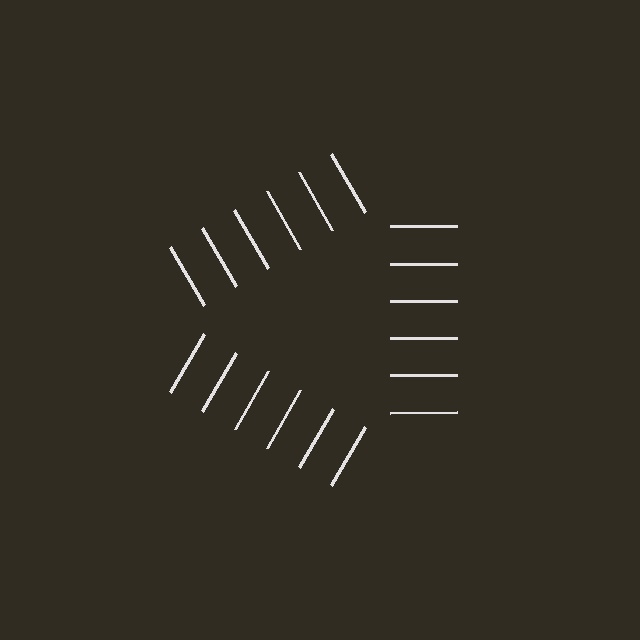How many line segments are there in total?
18 — 6 along each of the 3 edges.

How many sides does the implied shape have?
3 sides — the line-ends trace a triangle.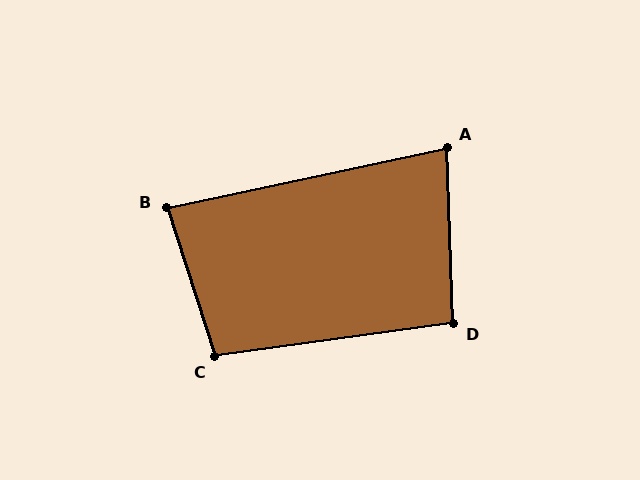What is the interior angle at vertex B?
Approximately 84 degrees (acute).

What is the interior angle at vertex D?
Approximately 96 degrees (obtuse).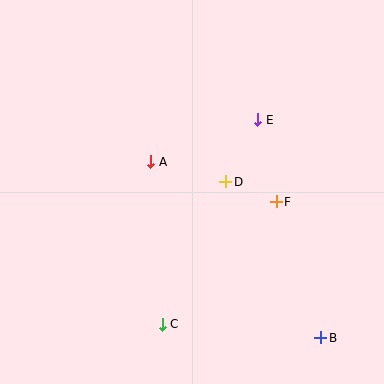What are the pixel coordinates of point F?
Point F is at (276, 202).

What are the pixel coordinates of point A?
Point A is at (151, 162).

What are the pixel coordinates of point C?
Point C is at (162, 324).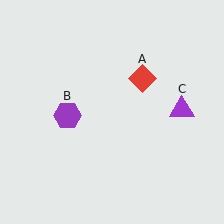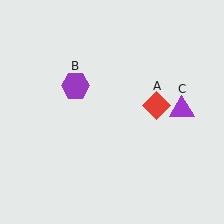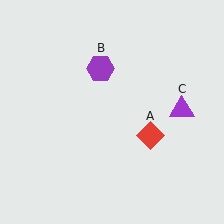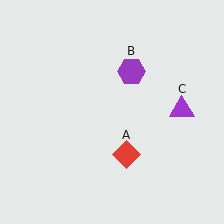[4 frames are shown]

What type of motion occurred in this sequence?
The red diamond (object A), purple hexagon (object B) rotated clockwise around the center of the scene.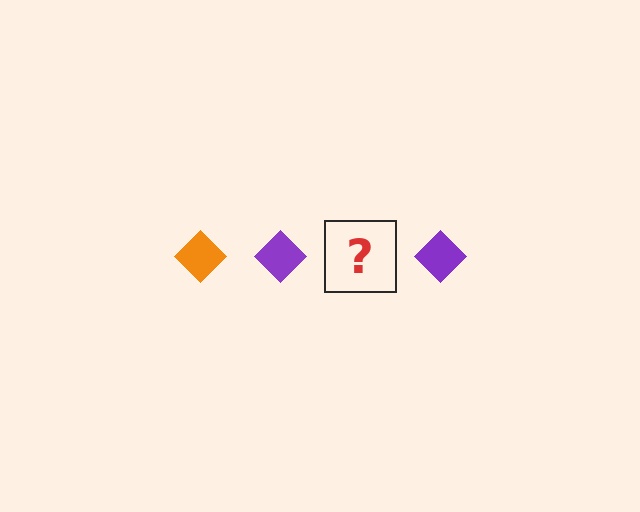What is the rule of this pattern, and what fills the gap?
The rule is that the pattern cycles through orange, purple diamonds. The gap should be filled with an orange diamond.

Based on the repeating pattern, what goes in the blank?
The blank should be an orange diamond.